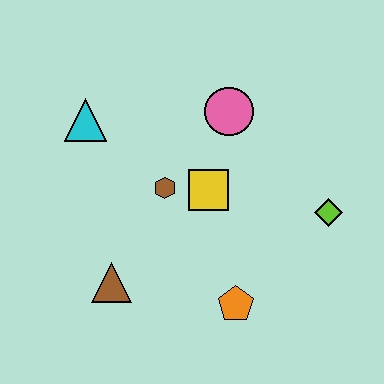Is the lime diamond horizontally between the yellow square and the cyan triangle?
No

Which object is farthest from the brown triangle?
The lime diamond is farthest from the brown triangle.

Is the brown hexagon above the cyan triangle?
No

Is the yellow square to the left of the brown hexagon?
No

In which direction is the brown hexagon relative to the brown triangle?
The brown hexagon is above the brown triangle.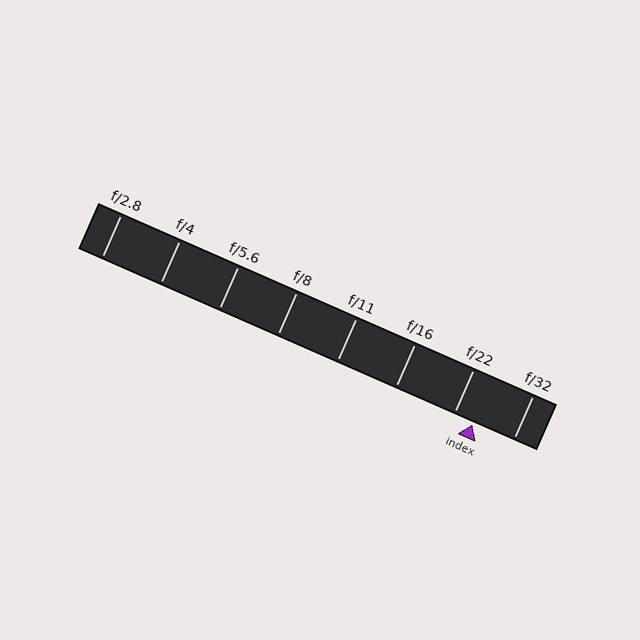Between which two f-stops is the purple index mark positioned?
The index mark is between f/22 and f/32.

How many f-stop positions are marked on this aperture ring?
There are 8 f-stop positions marked.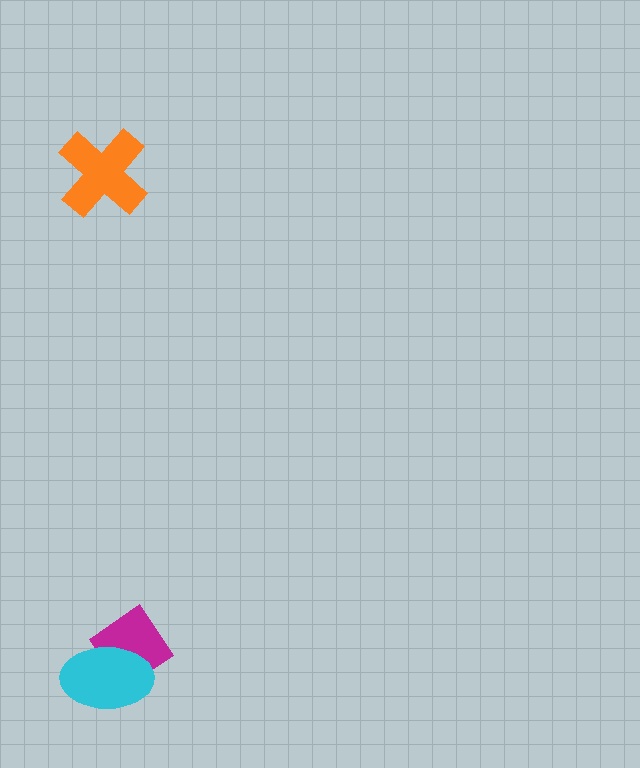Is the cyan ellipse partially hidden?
No, no other shape covers it.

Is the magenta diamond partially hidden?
Yes, it is partially covered by another shape.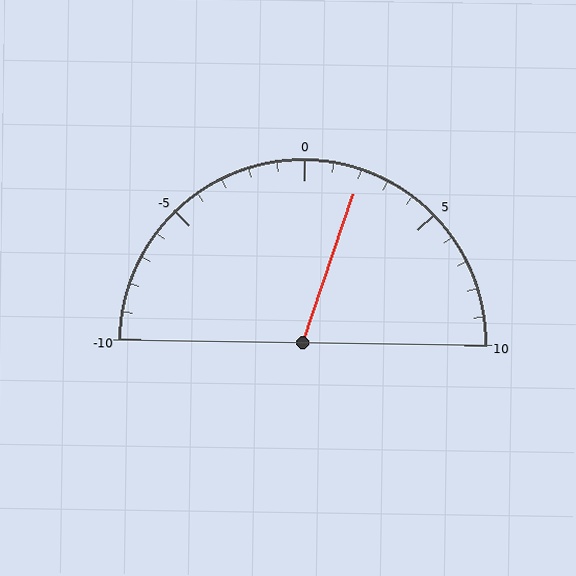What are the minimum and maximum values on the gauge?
The gauge ranges from -10 to 10.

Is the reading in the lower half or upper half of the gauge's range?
The reading is in the upper half of the range (-10 to 10).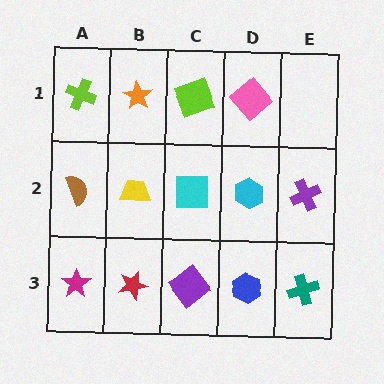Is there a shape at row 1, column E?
No, that cell is empty.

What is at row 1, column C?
A lime square.